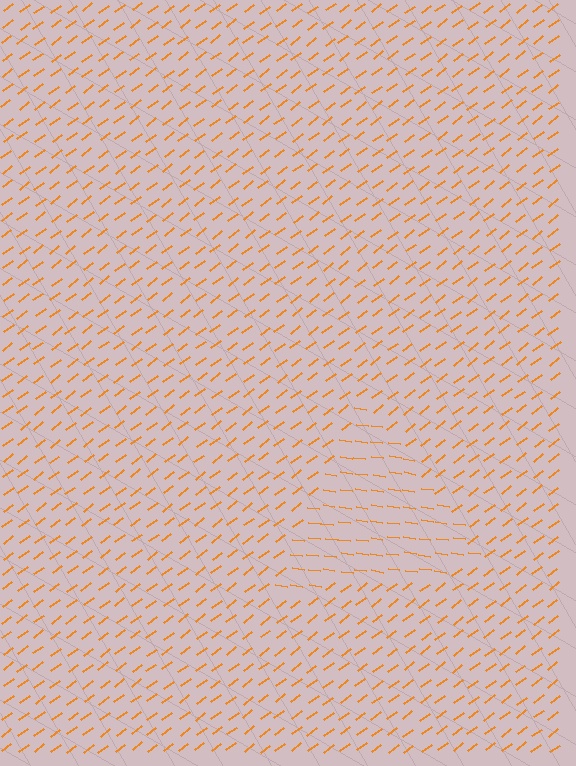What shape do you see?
I see a triangle.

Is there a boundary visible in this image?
Yes, there is a texture boundary formed by a change in line orientation.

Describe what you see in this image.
The image is filled with small orange line segments. A triangle region in the image has lines oriented differently from the surrounding lines, creating a visible texture boundary.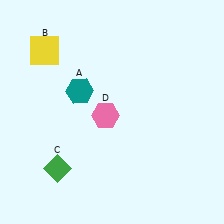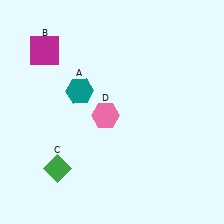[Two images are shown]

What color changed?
The square (B) changed from yellow in Image 1 to magenta in Image 2.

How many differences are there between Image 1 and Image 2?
There is 1 difference between the two images.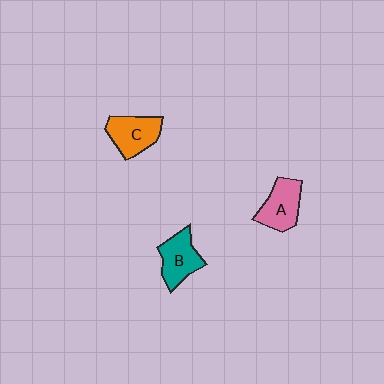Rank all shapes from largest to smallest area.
From largest to smallest: C (orange), A (pink), B (teal).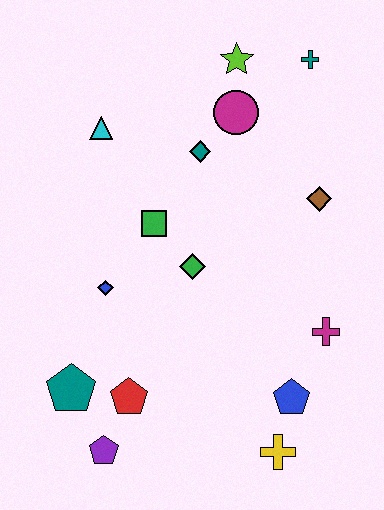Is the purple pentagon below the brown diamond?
Yes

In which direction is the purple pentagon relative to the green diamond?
The purple pentagon is below the green diamond.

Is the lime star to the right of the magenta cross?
No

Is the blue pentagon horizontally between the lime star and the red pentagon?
No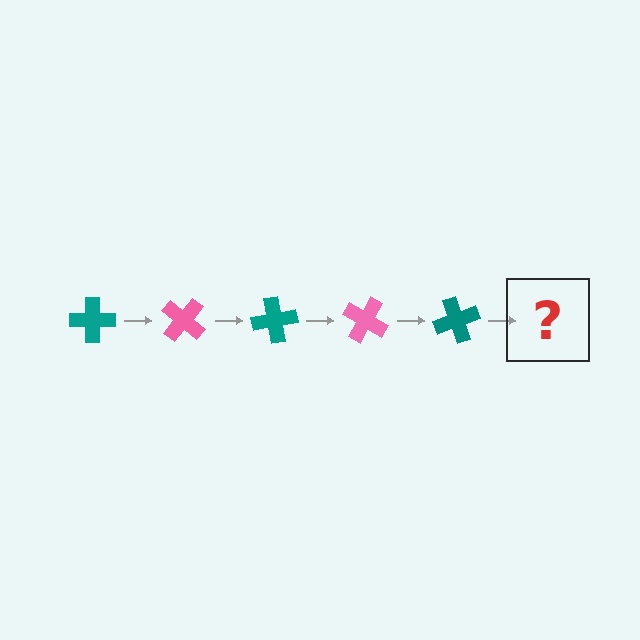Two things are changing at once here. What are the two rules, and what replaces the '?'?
The two rules are that it rotates 40 degrees each step and the color cycles through teal and pink. The '?' should be a pink cross, rotated 200 degrees from the start.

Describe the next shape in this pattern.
It should be a pink cross, rotated 200 degrees from the start.